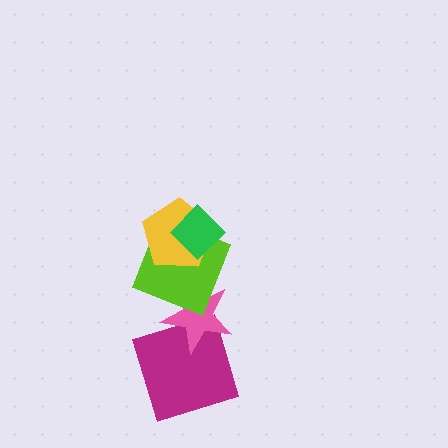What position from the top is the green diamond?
The green diamond is 1st from the top.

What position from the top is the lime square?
The lime square is 3rd from the top.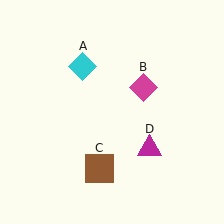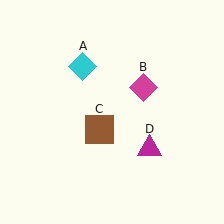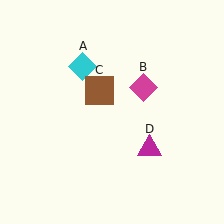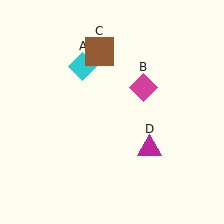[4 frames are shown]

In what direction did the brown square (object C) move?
The brown square (object C) moved up.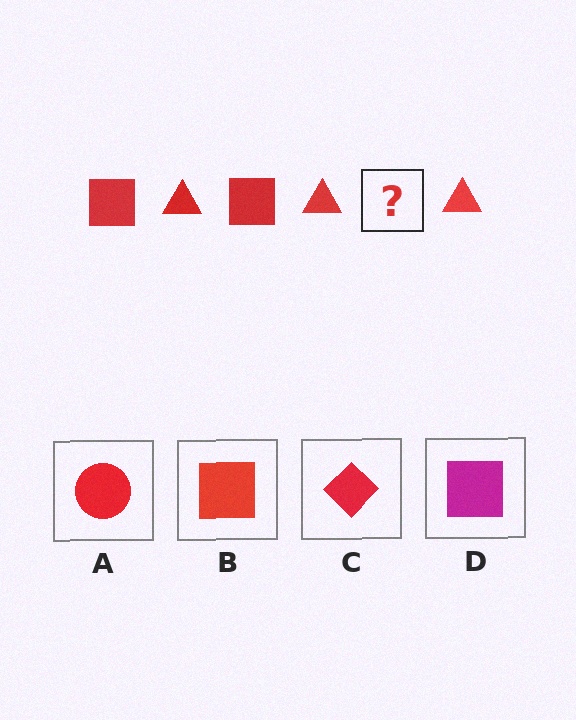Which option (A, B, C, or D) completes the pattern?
B.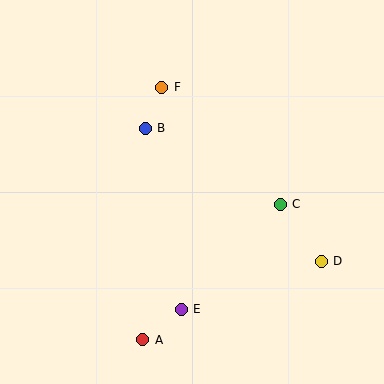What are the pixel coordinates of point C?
Point C is at (280, 204).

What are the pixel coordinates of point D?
Point D is at (321, 261).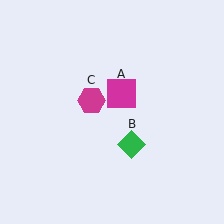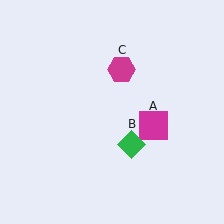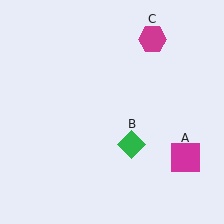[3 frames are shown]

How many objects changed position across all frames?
2 objects changed position: magenta square (object A), magenta hexagon (object C).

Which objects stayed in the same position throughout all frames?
Green diamond (object B) remained stationary.